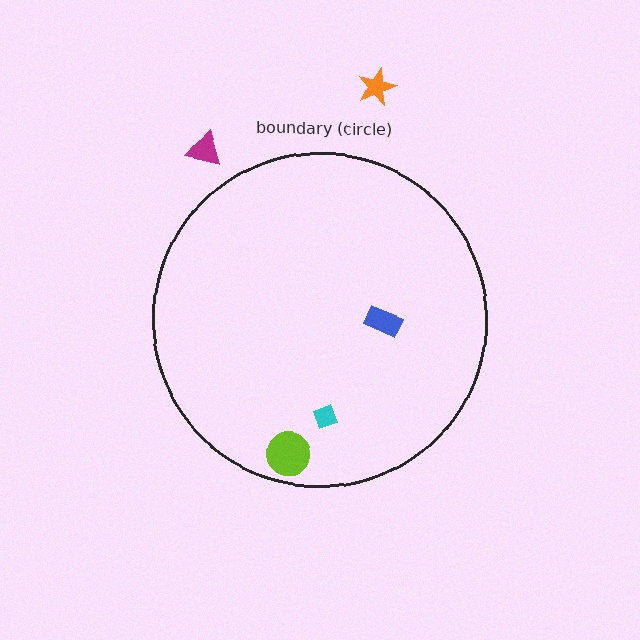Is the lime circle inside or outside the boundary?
Inside.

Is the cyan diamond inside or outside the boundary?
Inside.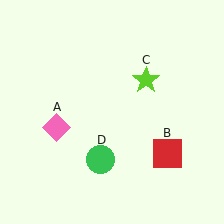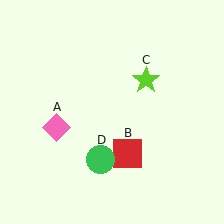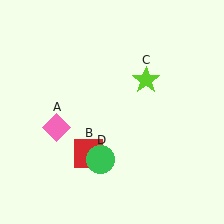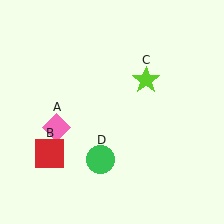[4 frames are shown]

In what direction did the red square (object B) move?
The red square (object B) moved left.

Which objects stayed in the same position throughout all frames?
Pink diamond (object A) and lime star (object C) and green circle (object D) remained stationary.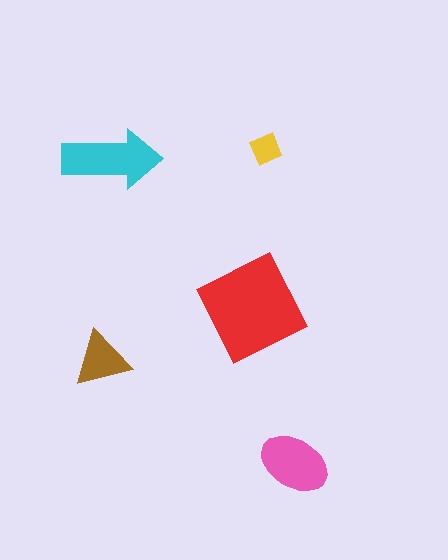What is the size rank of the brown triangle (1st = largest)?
4th.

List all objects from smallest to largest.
The yellow diamond, the brown triangle, the pink ellipse, the cyan arrow, the red square.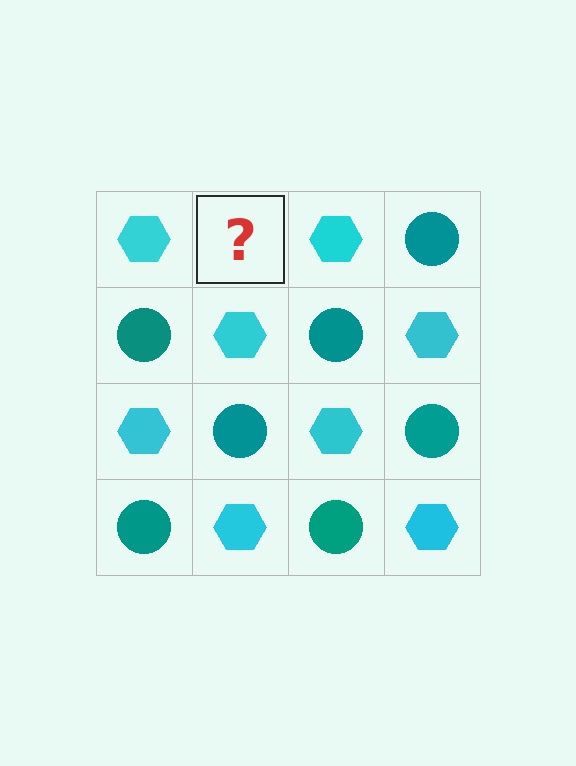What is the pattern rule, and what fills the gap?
The rule is that it alternates cyan hexagon and teal circle in a checkerboard pattern. The gap should be filled with a teal circle.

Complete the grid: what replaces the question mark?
The question mark should be replaced with a teal circle.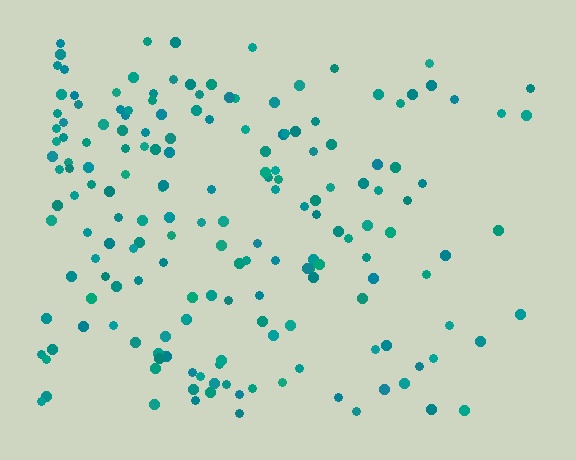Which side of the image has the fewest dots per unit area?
The right.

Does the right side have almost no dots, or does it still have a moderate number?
Still a moderate number, just noticeably fewer than the left.